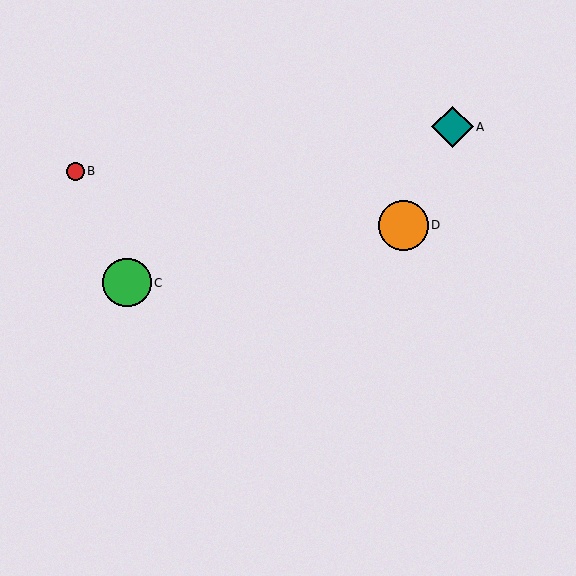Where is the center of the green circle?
The center of the green circle is at (127, 283).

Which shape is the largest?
The orange circle (labeled D) is the largest.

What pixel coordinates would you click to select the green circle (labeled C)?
Click at (127, 283) to select the green circle C.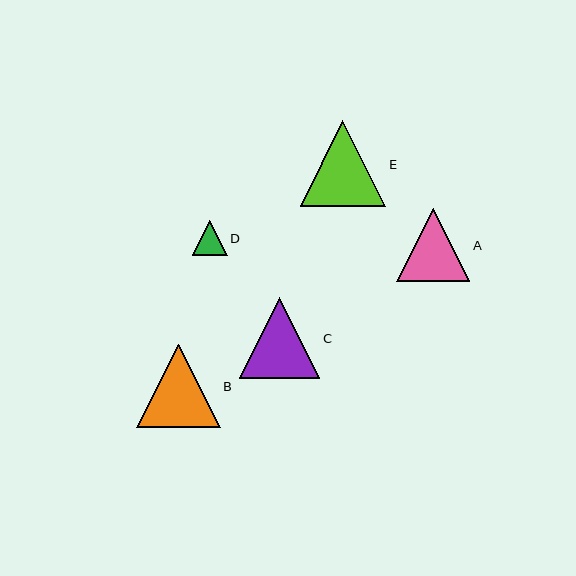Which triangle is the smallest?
Triangle D is the smallest with a size of approximately 35 pixels.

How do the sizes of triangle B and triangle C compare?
Triangle B and triangle C are approximately the same size.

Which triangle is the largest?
Triangle E is the largest with a size of approximately 86 pixels.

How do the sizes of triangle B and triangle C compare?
Triangle B and triangle C are approximately the same size.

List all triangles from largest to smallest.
From largest to smallest: E, B, C, A, D.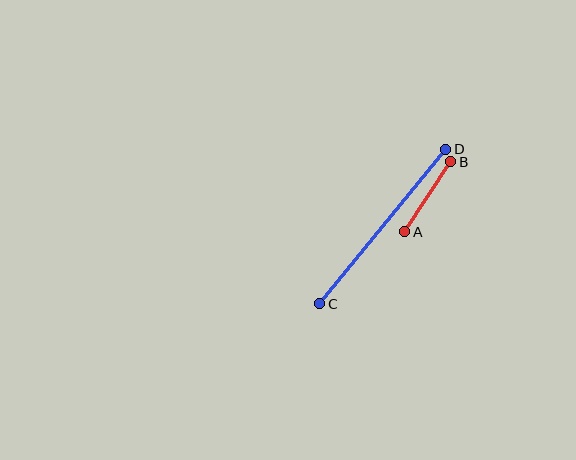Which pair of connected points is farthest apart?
Points C and D are farthest apart.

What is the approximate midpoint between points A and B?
The midpoint is at approximately (428, 197) pixels.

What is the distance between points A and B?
The distance is approximately 84 pixels.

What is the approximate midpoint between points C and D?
The midpoint is at approximately (383, 226) pixels.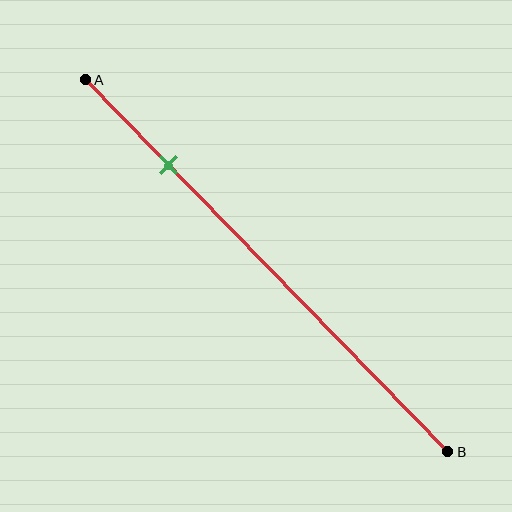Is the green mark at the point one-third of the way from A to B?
No, the mark is at about 25% from A, not at the 33% one-third point.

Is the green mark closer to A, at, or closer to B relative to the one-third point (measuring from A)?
The green mark is closer to point A than the one-third point of segment AB.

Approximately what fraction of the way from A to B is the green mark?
The green mark is approximately 25% of the way from A to B.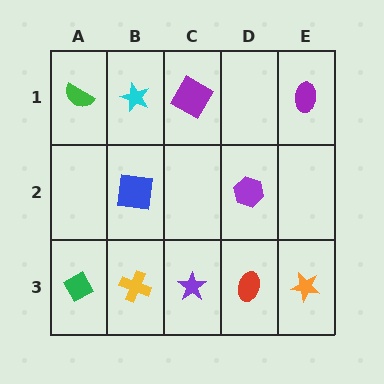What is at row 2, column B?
A blue square.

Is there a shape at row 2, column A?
No, that cell is empty.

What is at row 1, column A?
A green semicircle.